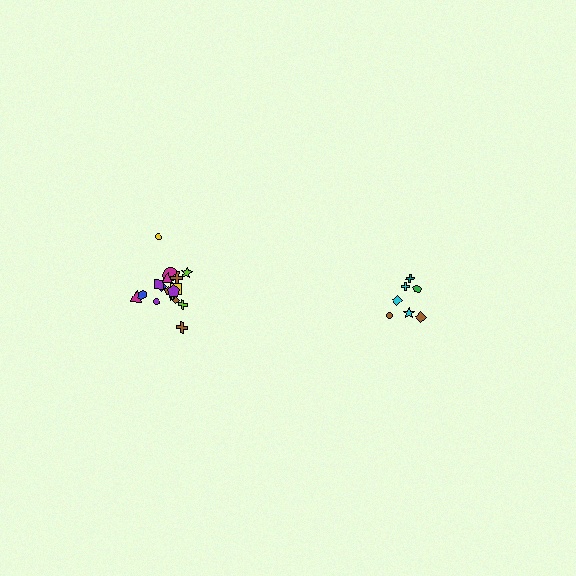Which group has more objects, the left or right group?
The left group.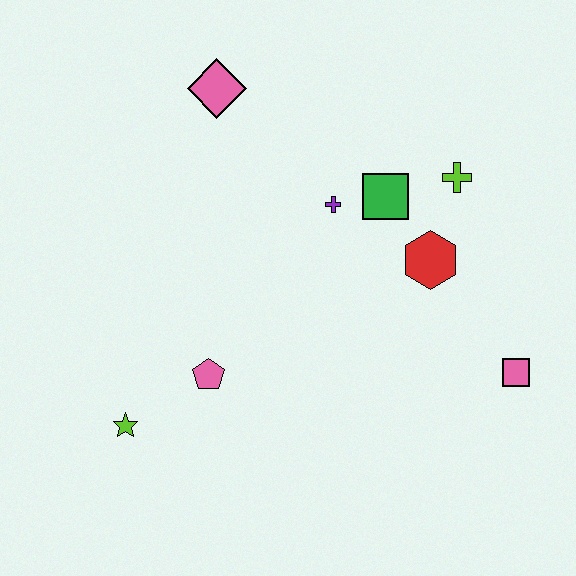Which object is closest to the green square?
The purple cross is closest to the green square.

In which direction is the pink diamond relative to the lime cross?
The pink diamond is to the left of the lime cross.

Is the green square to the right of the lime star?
Yes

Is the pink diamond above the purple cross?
Yes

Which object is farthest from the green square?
The lime star is farthest from the green square.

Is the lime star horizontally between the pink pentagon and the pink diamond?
No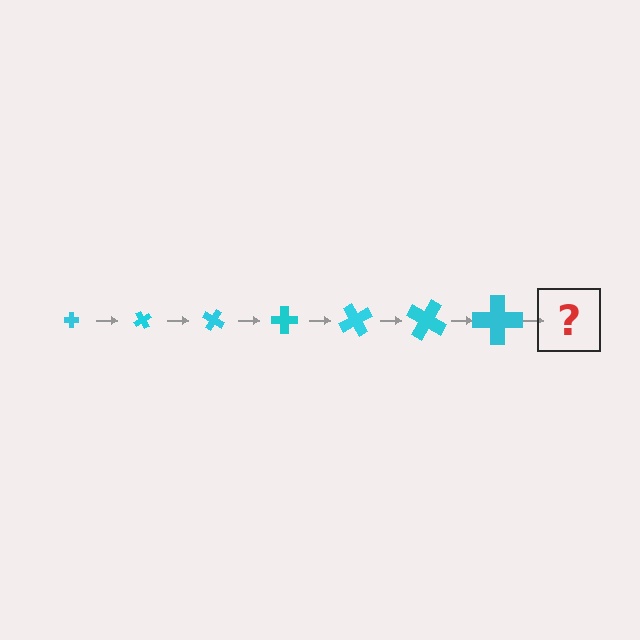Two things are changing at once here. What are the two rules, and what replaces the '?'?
The two rules are that the cross grows larger each step and it rotates 60 degrees each step. The '?' should be a cross, larger than the previous one and rotated 420 degrees from the start.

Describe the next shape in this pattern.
It should be a cross, larger than the previous one and rotated 420 degrees from the start.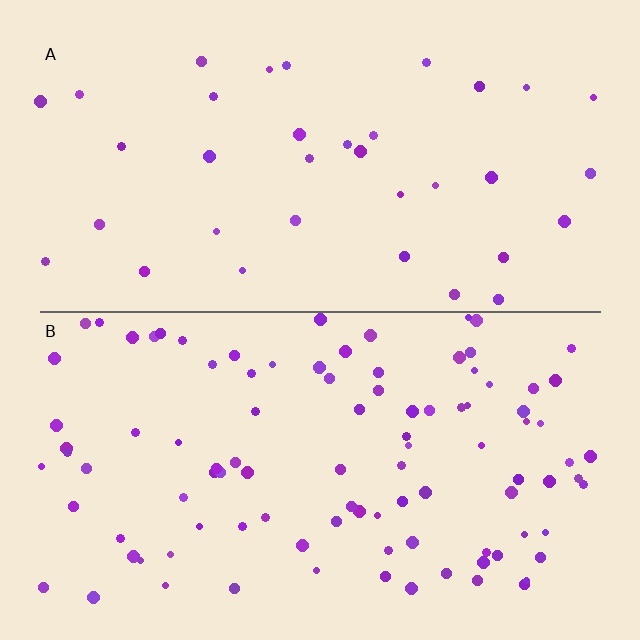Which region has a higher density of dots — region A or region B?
B (the bottom).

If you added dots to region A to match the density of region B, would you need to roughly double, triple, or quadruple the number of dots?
Approximately triple.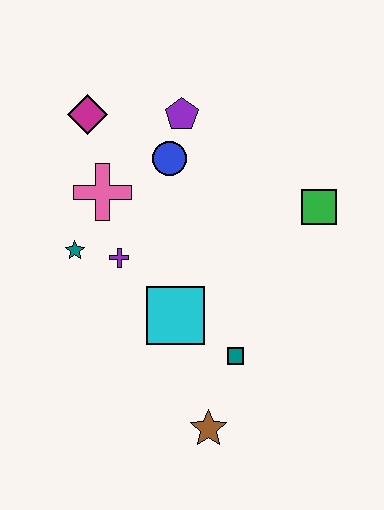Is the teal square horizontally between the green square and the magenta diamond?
Yes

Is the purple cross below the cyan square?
No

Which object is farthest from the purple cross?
The green square is farthest from the purple cross.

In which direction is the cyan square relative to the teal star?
The cyan square is to the right of the teal star.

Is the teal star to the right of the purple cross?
No